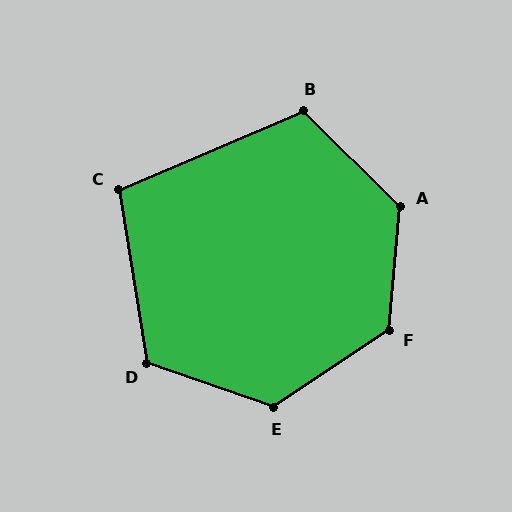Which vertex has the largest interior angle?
A, at approximately 129 degrees.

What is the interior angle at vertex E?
Approximately 127 degrees (obtuse).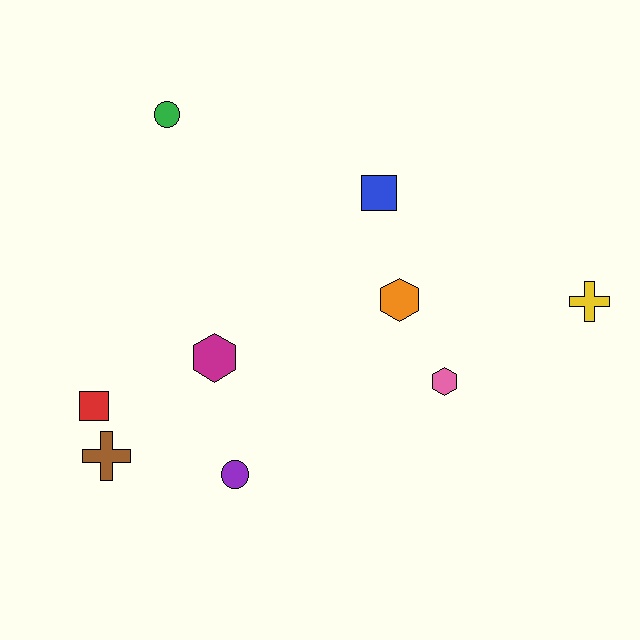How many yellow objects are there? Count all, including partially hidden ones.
There is 1 yellow object.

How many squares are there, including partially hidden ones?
There are 2 squares.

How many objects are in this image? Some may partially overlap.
There are 9 objects.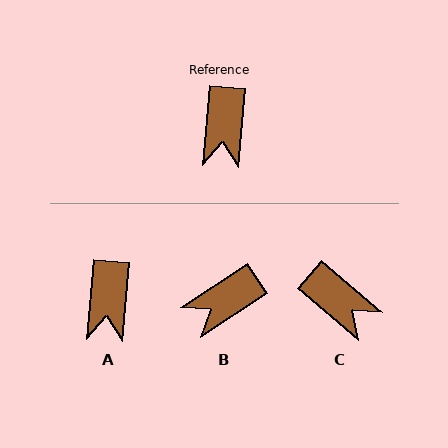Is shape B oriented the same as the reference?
No, it is off by about 52 degrees.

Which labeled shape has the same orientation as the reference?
A.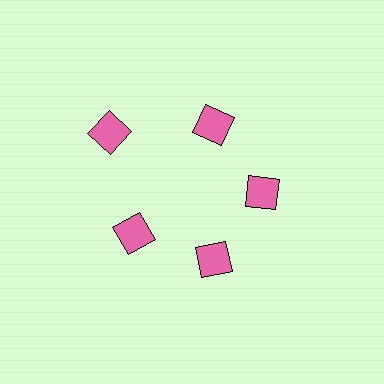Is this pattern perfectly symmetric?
No. The 5 pink diamonds are arranged in a ring, but one element near the 10 o'clock position is pushed outward from the center, breaking the 5-fold rotational symmetry.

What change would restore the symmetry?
The symmetry would be restored by moving it inward, back onto the ring so that all 5 diamonds sit at equal angles and equal distance from the center.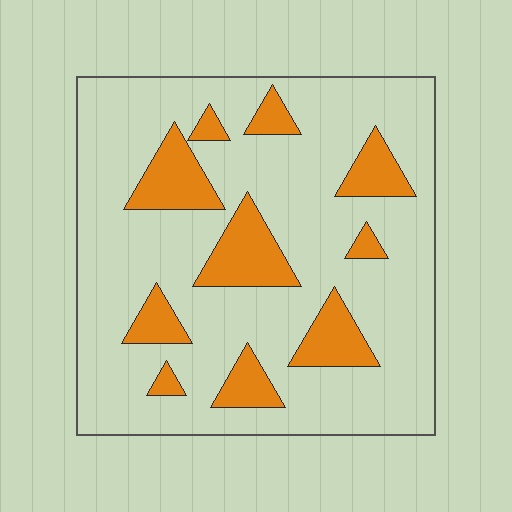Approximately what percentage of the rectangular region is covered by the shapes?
Approximately 20%.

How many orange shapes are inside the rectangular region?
10.